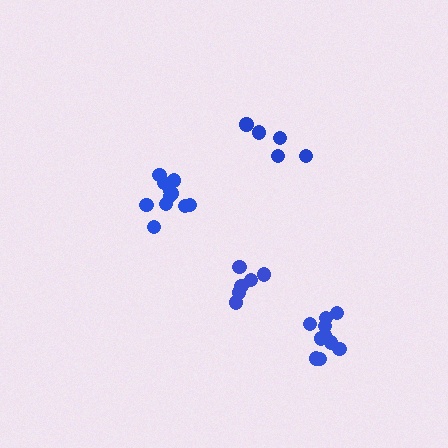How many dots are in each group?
Group 1: 5 dots, Group 2: 10 dots, Group 3: 6 dots, Group 4: 11 dots (32 total).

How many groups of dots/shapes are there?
There are 4 groups.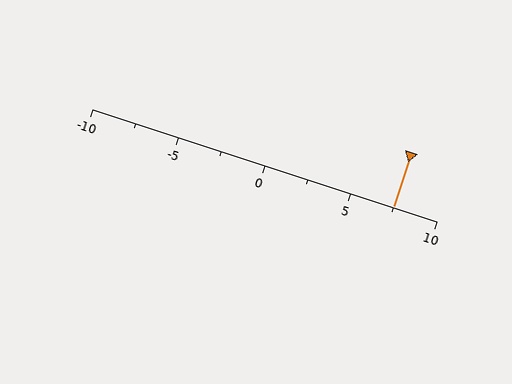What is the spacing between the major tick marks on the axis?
The major ticks are spaced 5 apart.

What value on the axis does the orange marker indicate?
The marker indicates approximately 7.5.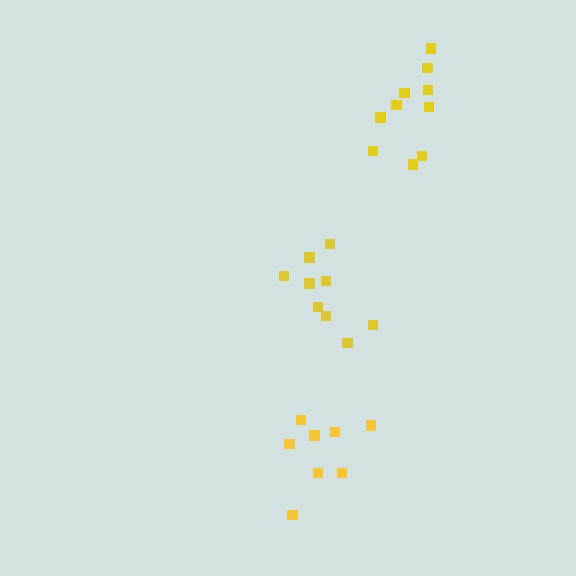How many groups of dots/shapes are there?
There are 3 groups.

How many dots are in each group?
Group 1: 9 dots, Group 2: 8 dots, Group 3: 10 dots (27 total).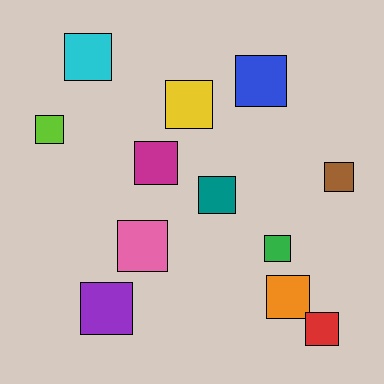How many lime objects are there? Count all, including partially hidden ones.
There is 1 lime object.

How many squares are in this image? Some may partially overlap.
There are 12 squares.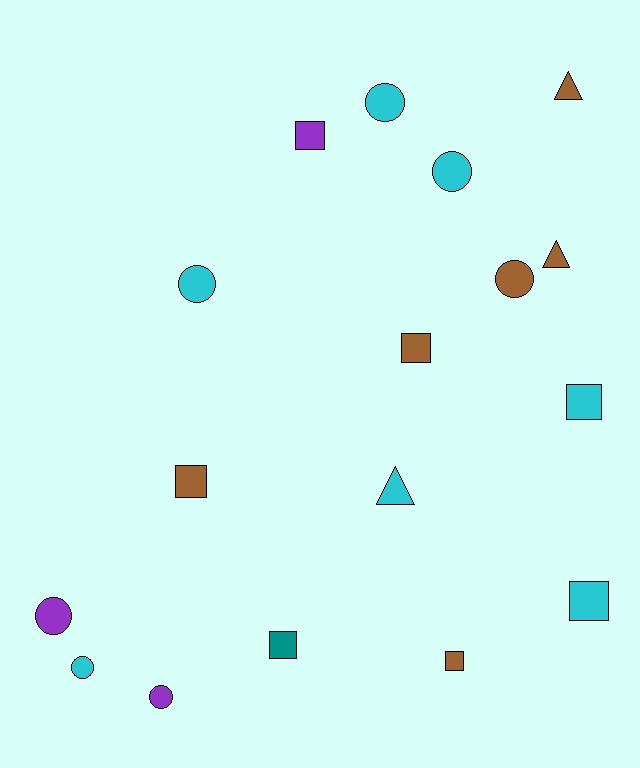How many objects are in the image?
There are 17 objects.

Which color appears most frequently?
Cyan, with 7 objects.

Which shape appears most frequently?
Square, with 7 objects.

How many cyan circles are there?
There are 4 cyan circles.